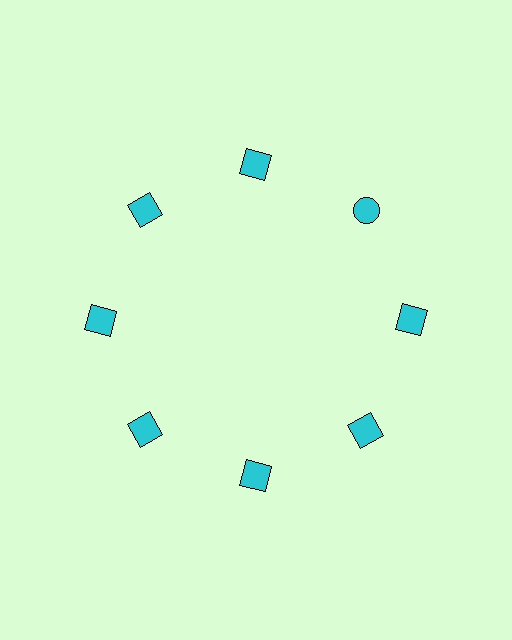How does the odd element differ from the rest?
It has a different shape: circle instead of square.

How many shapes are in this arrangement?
There are 8 shapes arranged in a ring pattern.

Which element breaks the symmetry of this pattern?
The cyan circle at roughly the 2 o'clock position breaks the symmetry. All other shapes are cyan squares.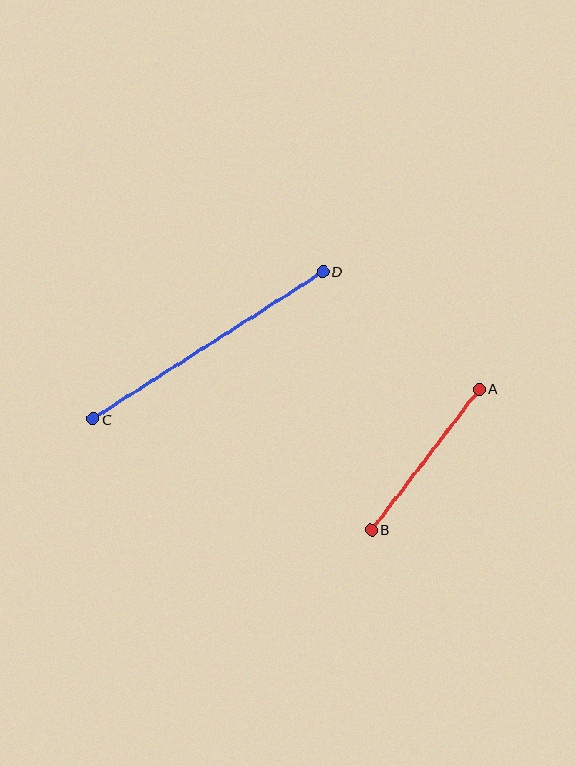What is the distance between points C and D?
The distance is approximately 273 pixels.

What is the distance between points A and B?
The distance is approximately 177 pixels.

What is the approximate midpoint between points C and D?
The midpoint is at approximately (208, 345) pixels.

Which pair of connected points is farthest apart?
Points C and D are farthest apart.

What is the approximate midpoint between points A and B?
The midpoint is at approximately (425, 459) pixels.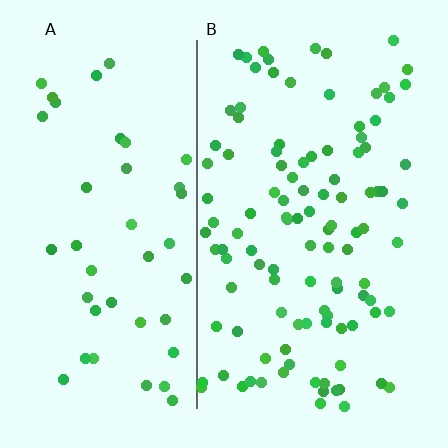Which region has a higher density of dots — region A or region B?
B (the right).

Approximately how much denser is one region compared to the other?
Approximately 2.5× — region B over region A.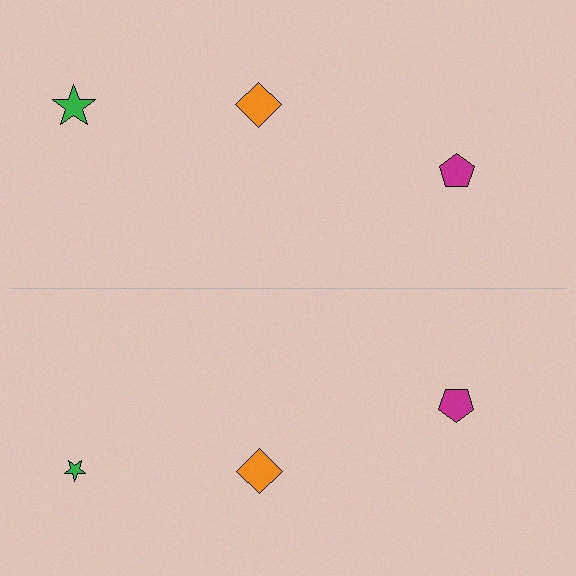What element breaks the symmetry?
The green star on the bottom side has a different size than its mirror counterpart.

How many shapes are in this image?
There are 6 shapes in this image.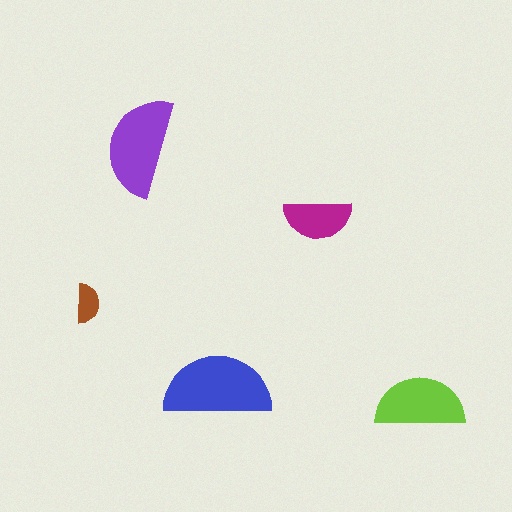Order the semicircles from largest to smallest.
the blue one, the purple one, the lime one, the magenta one, the brown one.